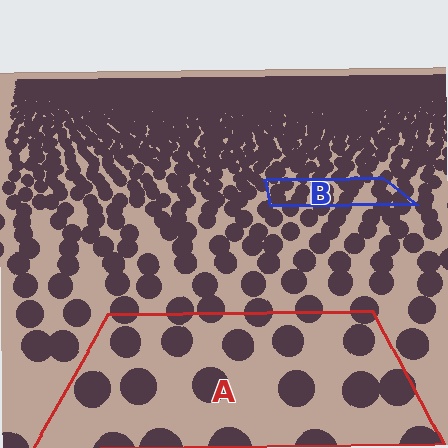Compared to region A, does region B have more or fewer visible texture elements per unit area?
Region B has more texture elements per unit area — they are packed more densely because it is farther away.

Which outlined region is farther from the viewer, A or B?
Region B is farther from the viewer — the texture elements inside it appear smaller and more densely packed.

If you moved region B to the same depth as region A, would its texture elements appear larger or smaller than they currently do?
They would appear larger. At a closer depth, the same texture elements are projected at a bigger on-screen size.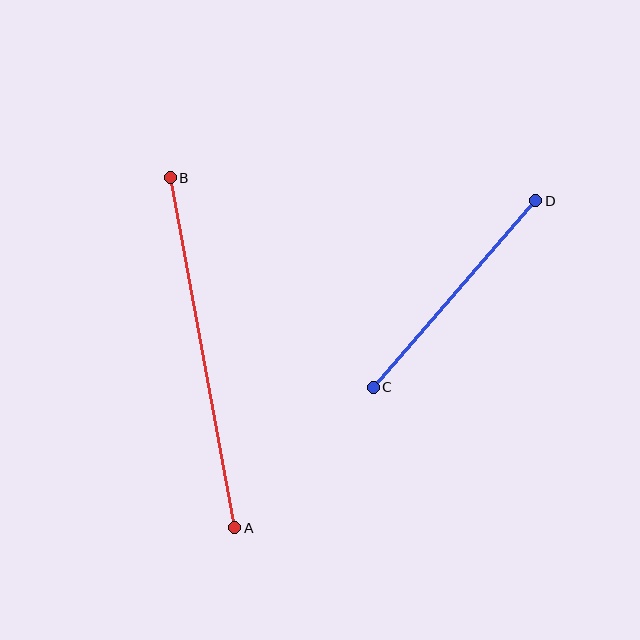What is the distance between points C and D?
The distance is approximately 247 pixels.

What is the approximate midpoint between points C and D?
The midpoint is at approximately (454, 294) pixels.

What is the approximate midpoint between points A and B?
The midpoint is at approximately (202, 353) pixels.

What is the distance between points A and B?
The distance is approximately 356 pixels.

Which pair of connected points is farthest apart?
Points A and B are farthest apart.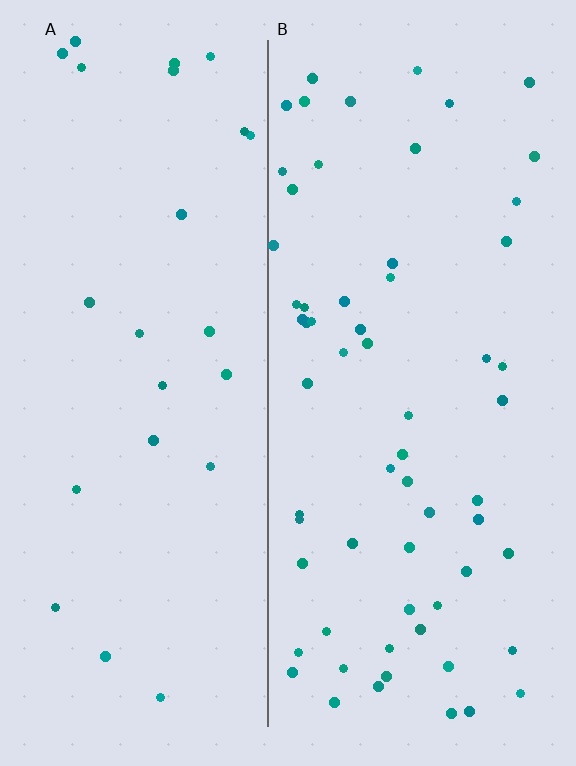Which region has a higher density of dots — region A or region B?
B (the right).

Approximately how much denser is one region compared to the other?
Approximately 2.5× — region B over region A.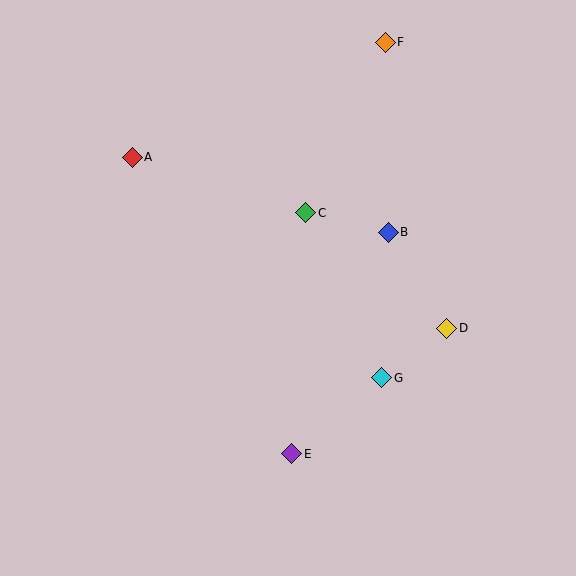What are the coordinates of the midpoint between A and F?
The midpoint between A and F is at (259, 100).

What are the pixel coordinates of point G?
Point G is at (382, 378).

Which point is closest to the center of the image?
Point C at (306, 213) is closest to the center.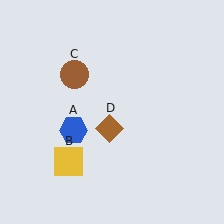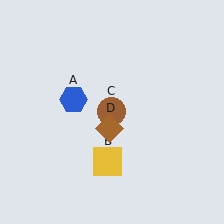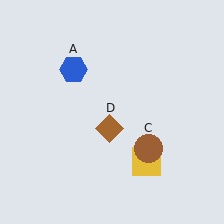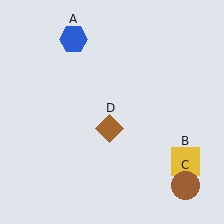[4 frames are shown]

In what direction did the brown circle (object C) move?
The brown circle (object C) moved down and to the right.